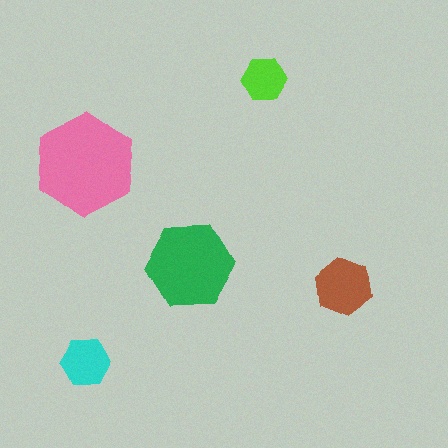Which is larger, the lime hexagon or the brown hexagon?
The brown one.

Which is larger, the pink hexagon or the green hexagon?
The pink one.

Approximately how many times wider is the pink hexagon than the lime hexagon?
About 2 times wider.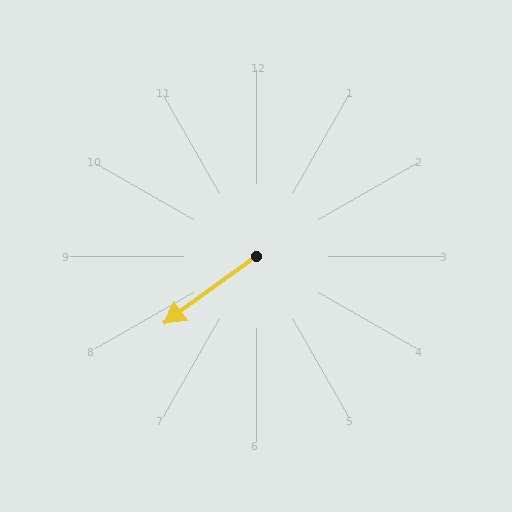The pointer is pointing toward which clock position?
Roughly 8 o'clock.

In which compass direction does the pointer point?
Southwest.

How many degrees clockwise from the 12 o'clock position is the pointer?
Approximately 234 degrees.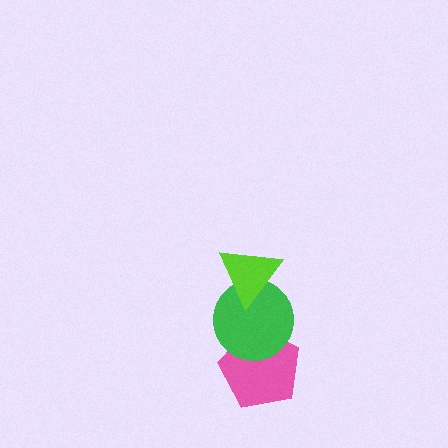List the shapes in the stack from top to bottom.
From top to bottom: the lime triangle, the green circle, the pink pentagon.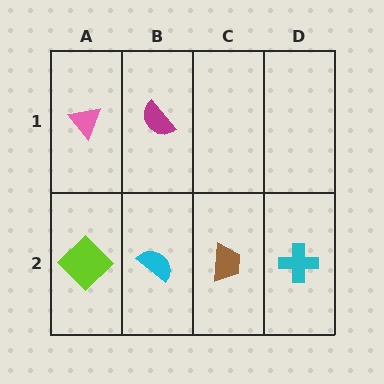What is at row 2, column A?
A lime diamond.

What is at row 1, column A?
A pink triangle.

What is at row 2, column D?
A cyan cross.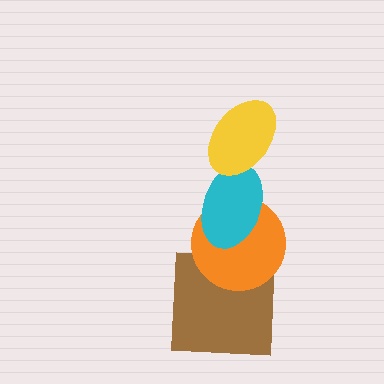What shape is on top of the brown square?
The orange circle is on top of the brown square.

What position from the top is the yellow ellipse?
The yellow ellipse is 1st from the top.